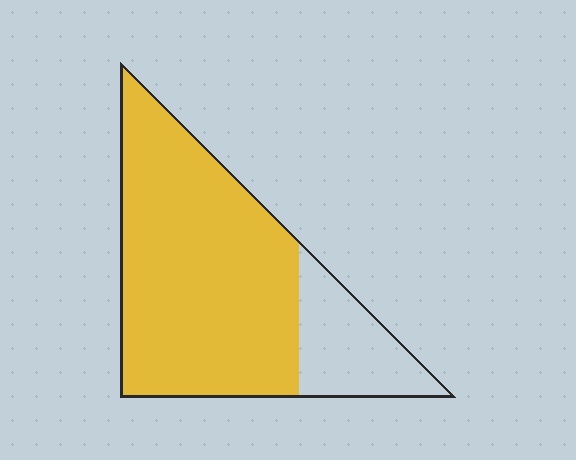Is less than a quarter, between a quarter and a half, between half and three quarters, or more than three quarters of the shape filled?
More than three quarters.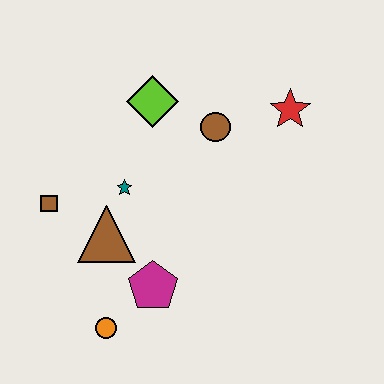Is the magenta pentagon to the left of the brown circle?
Yes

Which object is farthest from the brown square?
The red star is farthest from the brown square.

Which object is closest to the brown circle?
The lime diamond is closest to the brown circle.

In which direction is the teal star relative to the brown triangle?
The teal star is above the brown triangle.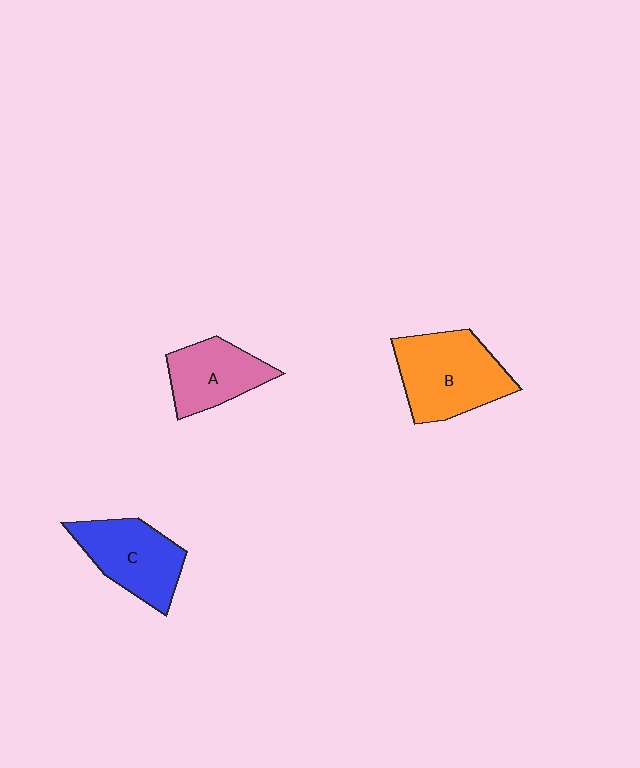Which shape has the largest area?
Shape B (orange).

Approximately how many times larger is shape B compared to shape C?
Approximately 1.2 times.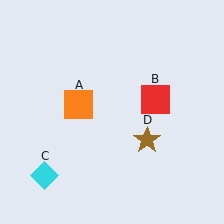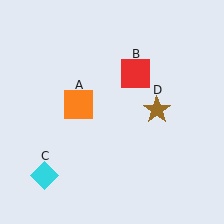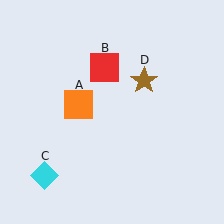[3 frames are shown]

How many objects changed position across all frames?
2 objects changed position: red square (object B), brown star (object D).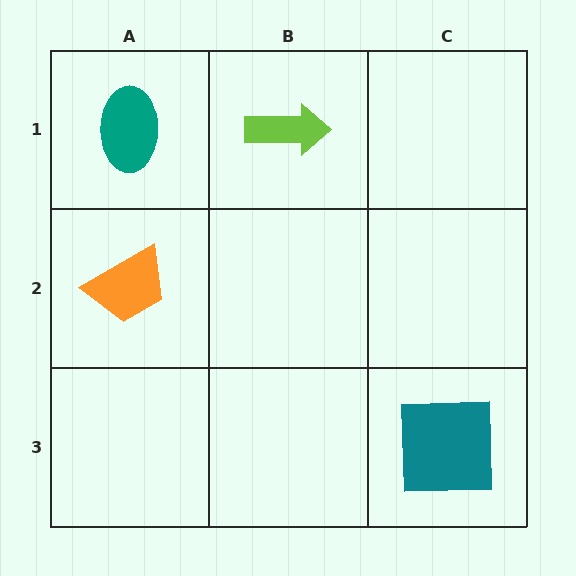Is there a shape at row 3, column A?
No, that cell is empty.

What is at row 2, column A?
An orange trapezoid.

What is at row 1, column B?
A lime arrow.